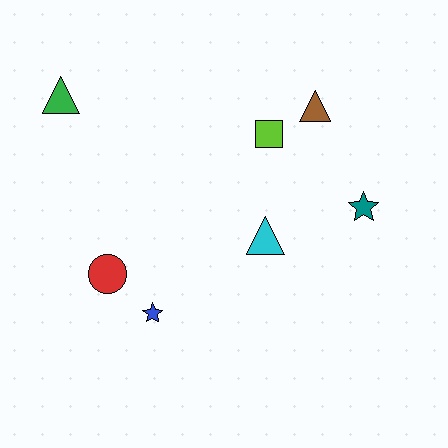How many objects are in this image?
There are 7 objects.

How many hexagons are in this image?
There are no hexagons.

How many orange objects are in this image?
There are no orange objects.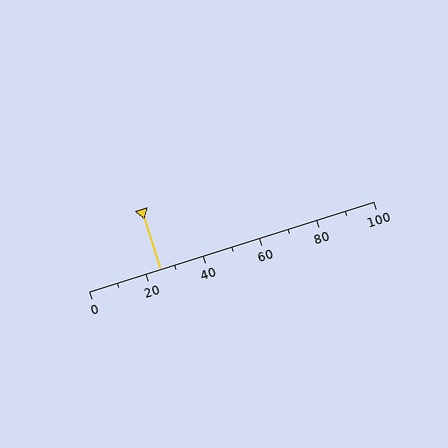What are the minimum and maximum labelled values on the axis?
The axis runs from 0 to 100.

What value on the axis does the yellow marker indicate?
The marker indicates approximately 25.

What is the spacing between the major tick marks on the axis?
The major ticks are spaced 20 apart.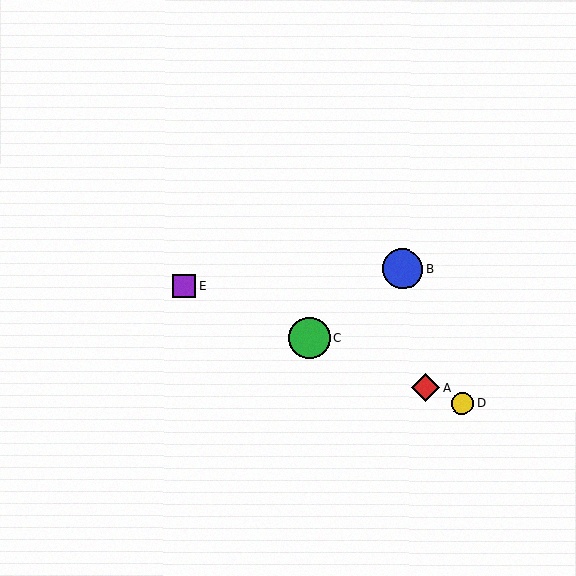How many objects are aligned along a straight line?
4 objects (A, C, D, E) are aligned along a straight line.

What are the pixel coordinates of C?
Object C is at (309, 338).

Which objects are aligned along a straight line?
Objects A, C, D, E are aligned along a straight line.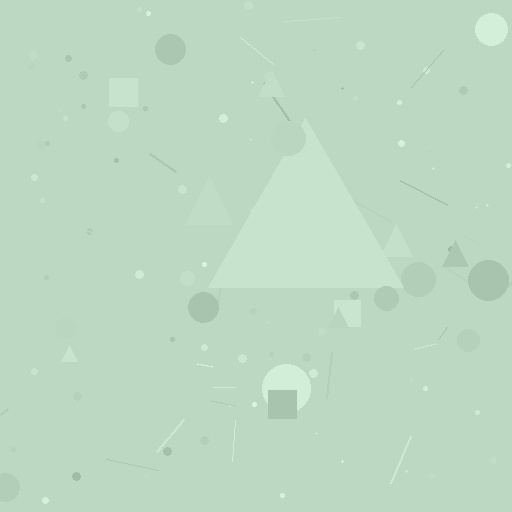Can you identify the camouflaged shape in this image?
The camouflaged shape is a triangle.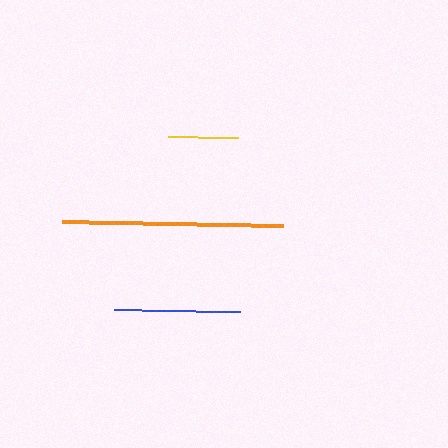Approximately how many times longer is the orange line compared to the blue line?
The orange line is approximately 1.8 times the length of the blue line.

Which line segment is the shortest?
The yellow line is the shortest at approximately 70 pixels.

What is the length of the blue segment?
The blue segment is approximately 126 pixels long.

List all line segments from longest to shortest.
From longest to shortest: orange, blue, yellow.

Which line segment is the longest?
The orange line is the longest at approximately 221 pixels.